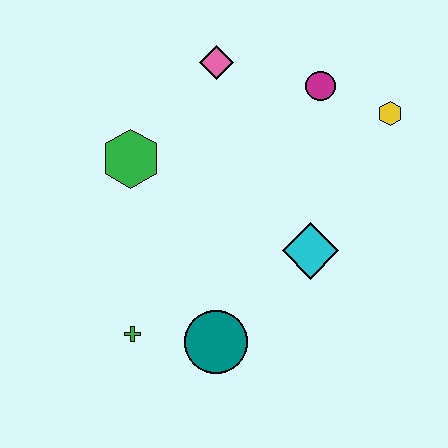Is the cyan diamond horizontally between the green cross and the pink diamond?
No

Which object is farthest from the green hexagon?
The yellow hexagon is farthest from the green hexagon.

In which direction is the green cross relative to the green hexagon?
The green cross is below the green hexagon.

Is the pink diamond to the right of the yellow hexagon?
No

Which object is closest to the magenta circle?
The yellow hexagon is closest to the magenta circle.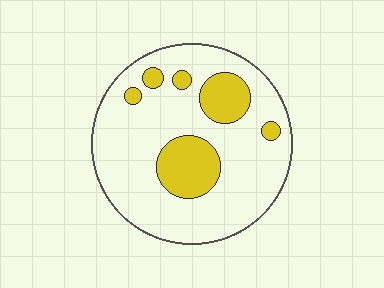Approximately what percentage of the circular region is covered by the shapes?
Approximately 20%.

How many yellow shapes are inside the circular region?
6.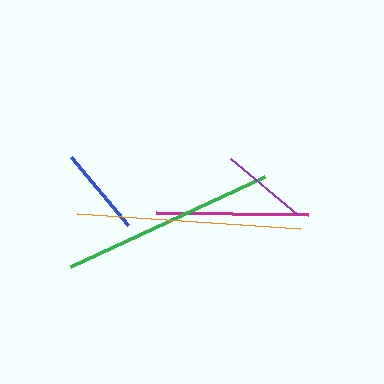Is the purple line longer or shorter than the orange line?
The orange line is longer than the purple line.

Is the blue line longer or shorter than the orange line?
The orange line is longer than the blue line.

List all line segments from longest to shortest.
From longest to shortest: orange, green, magenta, blue, purple.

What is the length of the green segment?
The green segment is approximately 215 pixels long.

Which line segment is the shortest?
The purple line is the shortest at approximately 88 pixels.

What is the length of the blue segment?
The blue segment is approximately 90 pixels long.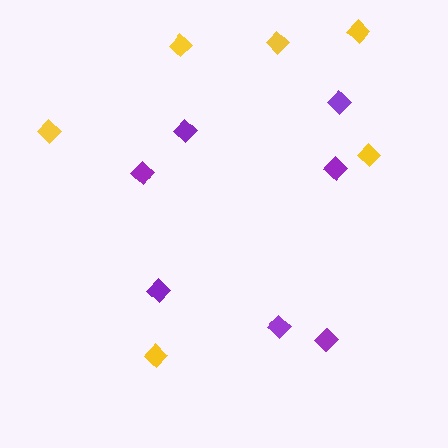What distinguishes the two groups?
There are 2 groups: one group of purple diamonds (7) and one group of yellow diamonds (6).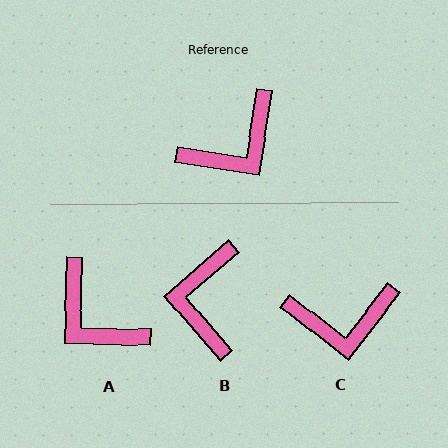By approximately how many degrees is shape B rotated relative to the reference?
Approximately 130 degrees clockwise.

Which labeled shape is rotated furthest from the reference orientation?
B, about 130 degrees away.